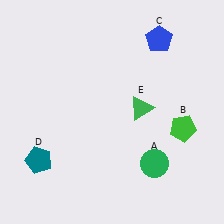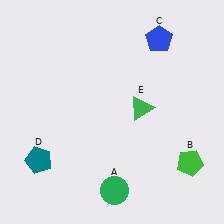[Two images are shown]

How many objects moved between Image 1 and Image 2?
2 objects moved between the two images.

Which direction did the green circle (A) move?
The green circle (A) moved left.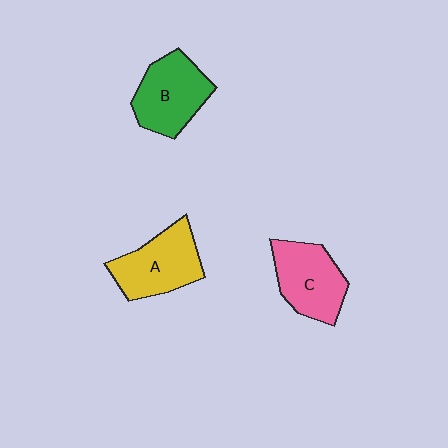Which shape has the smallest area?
Shape C (pink).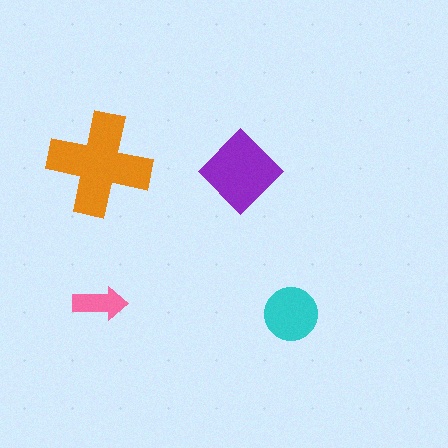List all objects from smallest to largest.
The pink arrow, the cyan circle, the purple diamond, the orange cross.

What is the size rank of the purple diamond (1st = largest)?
2nd.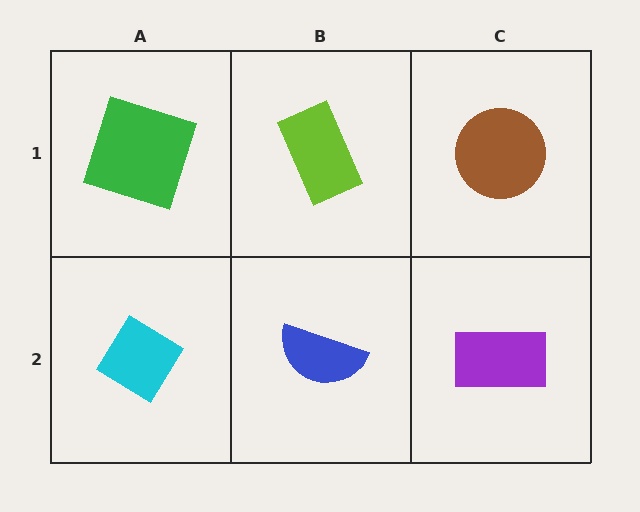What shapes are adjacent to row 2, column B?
A lime rectangle (row 1, column B), a cyan diamond (row 2, column A), a purple rectangle (row 2, column C).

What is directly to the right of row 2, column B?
A purple rectangle.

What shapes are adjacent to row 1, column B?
A blue semicircle (row 2, column B), a green square (row 1, column A), a brown circle (row 1, column C).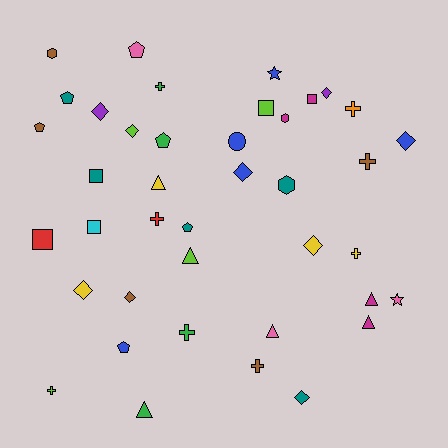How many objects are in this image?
There are 40 objects.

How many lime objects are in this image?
There are 4 lime objects.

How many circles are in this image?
There is 1 circle.